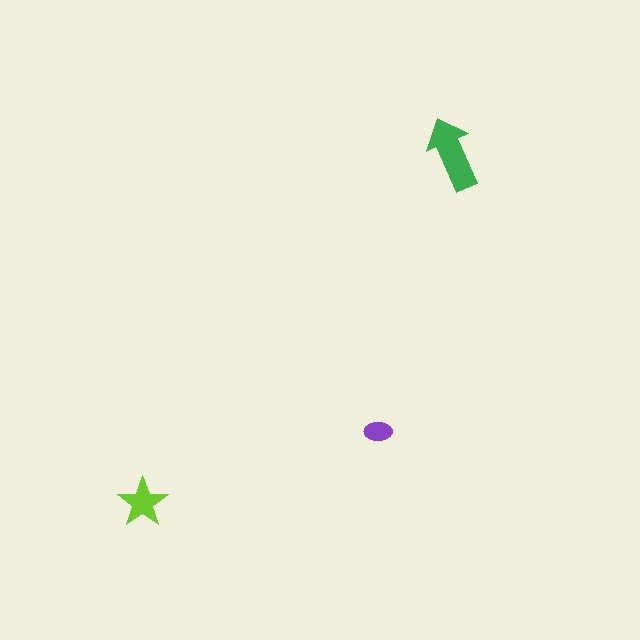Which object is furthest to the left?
The lime star is leftmost.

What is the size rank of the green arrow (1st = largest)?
1st.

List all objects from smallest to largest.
The purple ellipse, the lime star, the green arrow.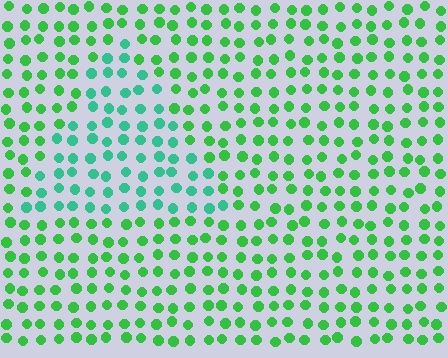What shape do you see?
I see a triangle.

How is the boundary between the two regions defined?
The boundary is defined purely by a slight shift in hue (about 34 degrees). Spacing, size, and orientation are identical on both sides.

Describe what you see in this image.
The image is filled with small green elements in a uniform arrangement. A triangle-shaped region is visible where the elements are tinted to a slightly different hue, forming a subtle color boundary.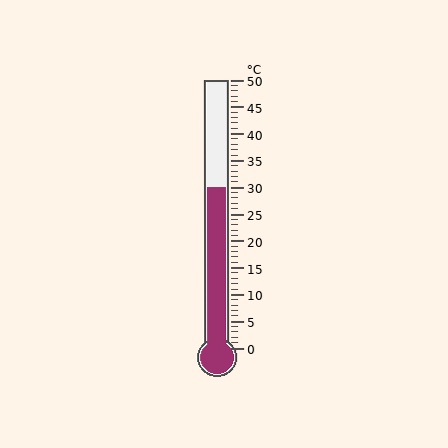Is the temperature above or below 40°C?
The temperature is below 40°C.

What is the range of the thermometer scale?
The thermometer scale ranges from 0°C to 50°C.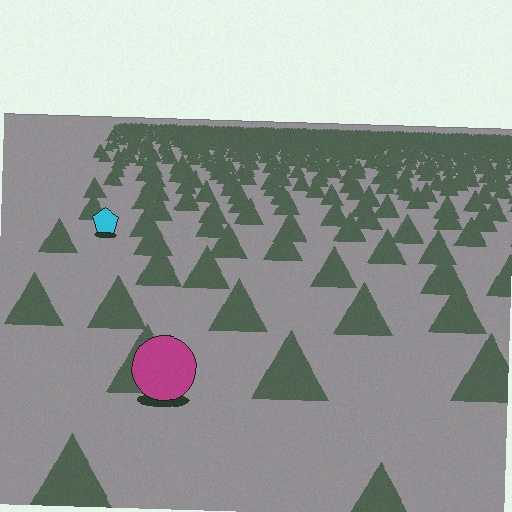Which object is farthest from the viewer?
The cyan pentagon is farthest from the viewer. It appears smaller and the ground texture around it is denser.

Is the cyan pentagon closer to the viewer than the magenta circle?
No. The magenta circle is closer — you can tell from the texture gradient: the ground texture is coarser near it.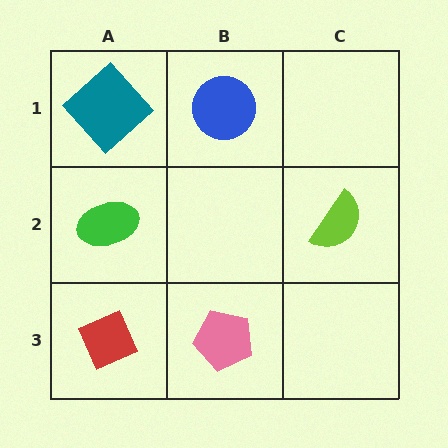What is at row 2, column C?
A lime semicircle.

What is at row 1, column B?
A blue circle.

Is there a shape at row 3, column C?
No, that cell is empty.